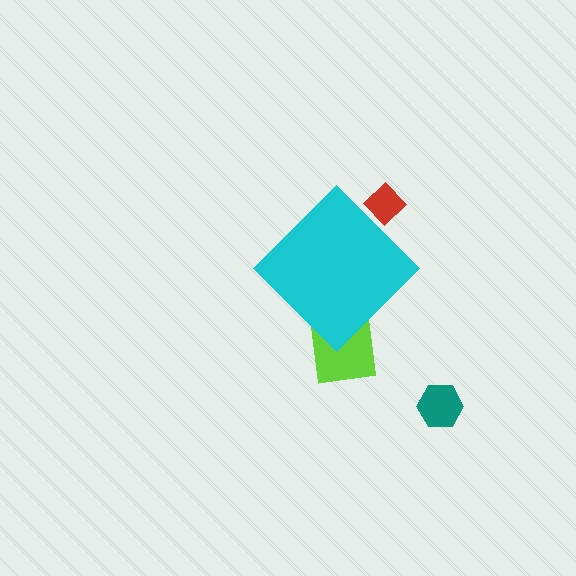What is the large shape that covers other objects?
A cyan diamond.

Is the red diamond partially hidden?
Yes, the red diamond is partially hidden behind the cyan diamond.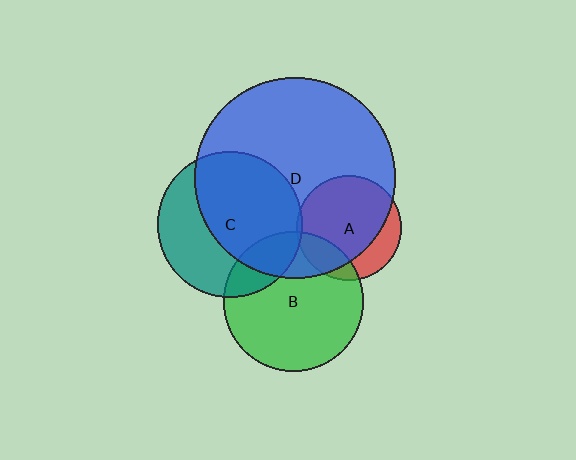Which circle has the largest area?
Circle D (blue).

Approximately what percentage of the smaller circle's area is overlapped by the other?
Approximately 75%.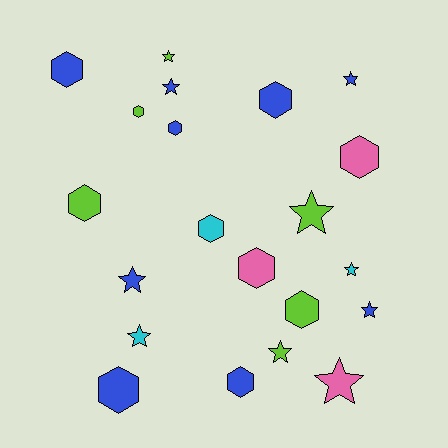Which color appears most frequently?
Blue, with 9 objects.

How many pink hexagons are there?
There are 2 pink hexagons.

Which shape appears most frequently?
Hexagon, with 11 objects.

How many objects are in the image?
There are 21 objects.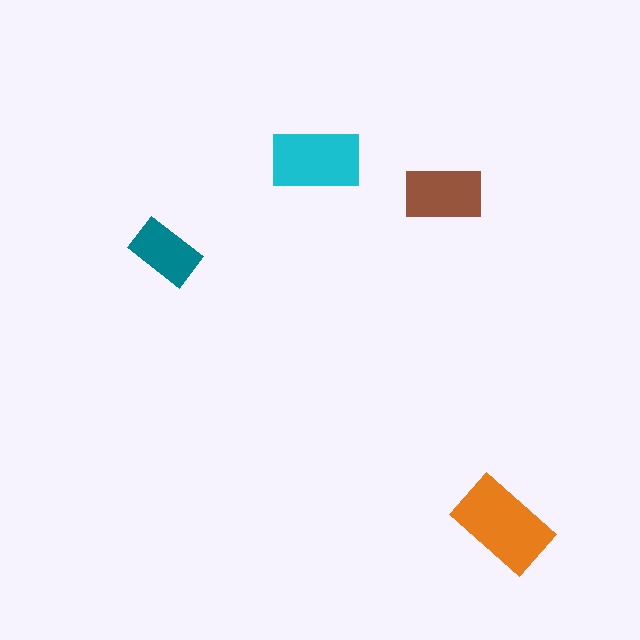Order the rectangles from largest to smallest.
the orange one, the cyan one, the brown one, the teal one.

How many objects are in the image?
There are 4 objects in the image.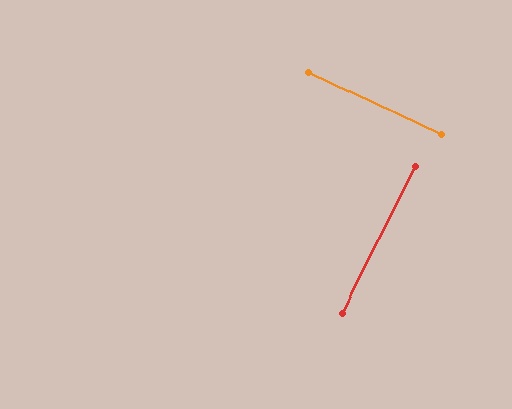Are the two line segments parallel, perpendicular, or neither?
Perpendicular — they meet at approximately 88°.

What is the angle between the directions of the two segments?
Approximately 88 degrees.